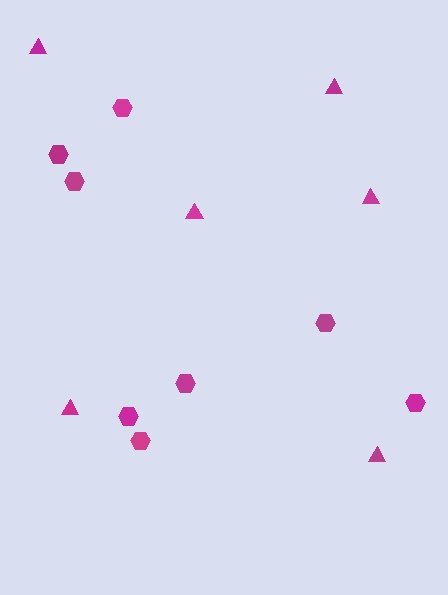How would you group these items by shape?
There are 2 groups: one group of triangles (6) and one group of hexagons (8).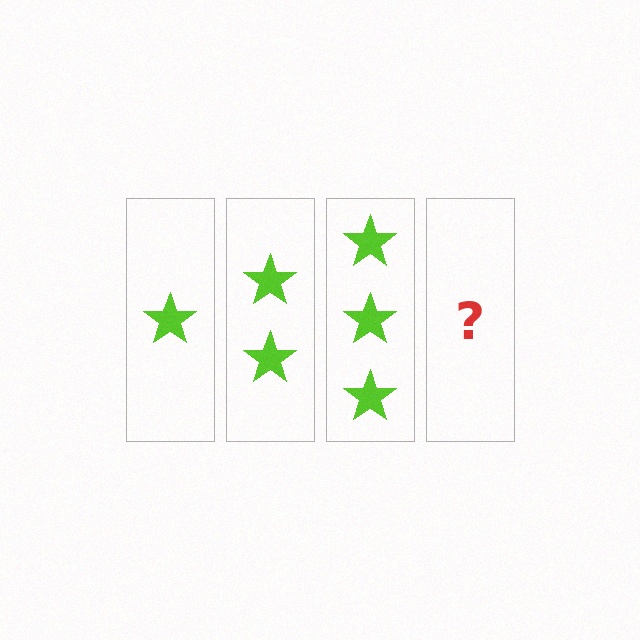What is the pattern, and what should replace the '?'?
The pattern is that each step adds one more star. The '?' should be 4 stars.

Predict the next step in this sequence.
The next step is 4 stars.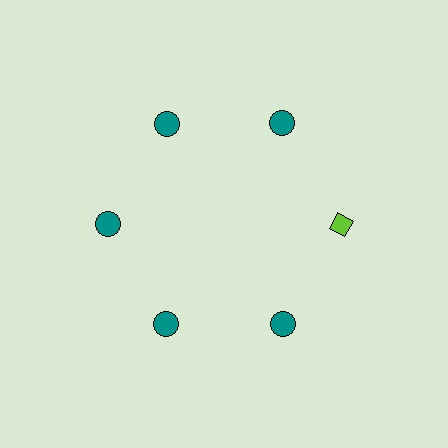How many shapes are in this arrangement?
There are 6 shapes arranged in a ring pattern.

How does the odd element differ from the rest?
It differs in both color (lime instead of teal) and shape (diamond instead of circle).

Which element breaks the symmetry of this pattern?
The lime diamond at roughly the 3 o'clock position breaks the symmetry. All other shapes are teal circles.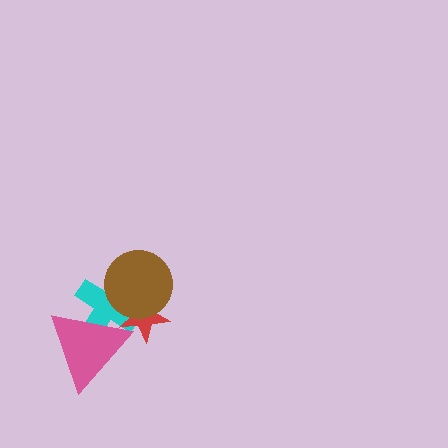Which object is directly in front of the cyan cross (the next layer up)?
The pink triangle is directly in front of the cyan cross.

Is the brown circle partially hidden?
No, no other shape covers it.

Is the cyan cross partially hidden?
Yes, it is partially covered by another shape.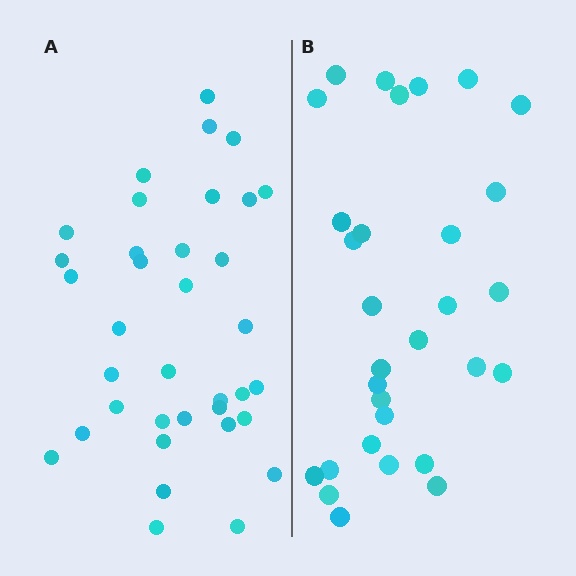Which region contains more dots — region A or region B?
Region A (the left region) has more dots.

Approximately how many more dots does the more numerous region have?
Region A has about 6 more dots than region B.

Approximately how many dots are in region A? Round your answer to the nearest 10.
About 40 dots. (The exact count is 36, which rounds to 40.)